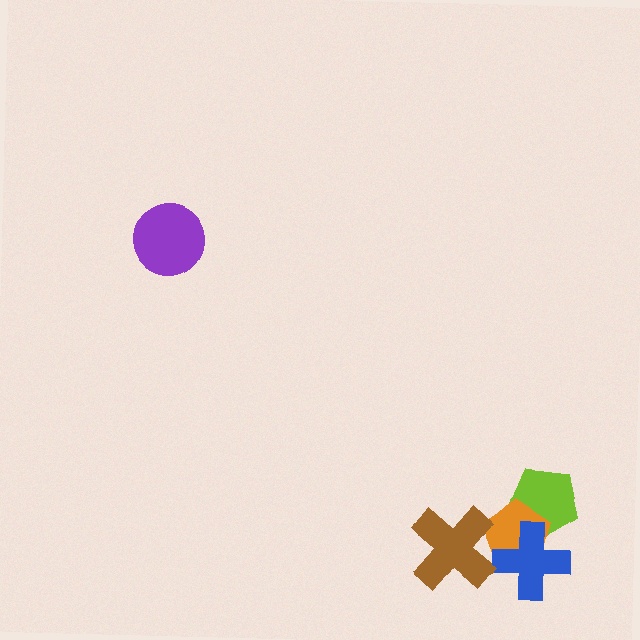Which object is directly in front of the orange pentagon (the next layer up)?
The blue cross is directly in front of the orange pentagon.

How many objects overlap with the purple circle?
0 objects overlap with the purple circle.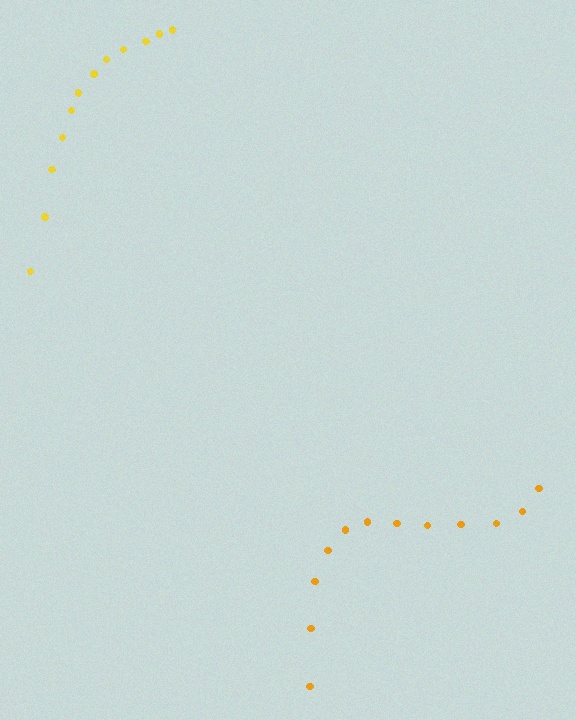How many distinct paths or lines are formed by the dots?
There are 2 distinct paths.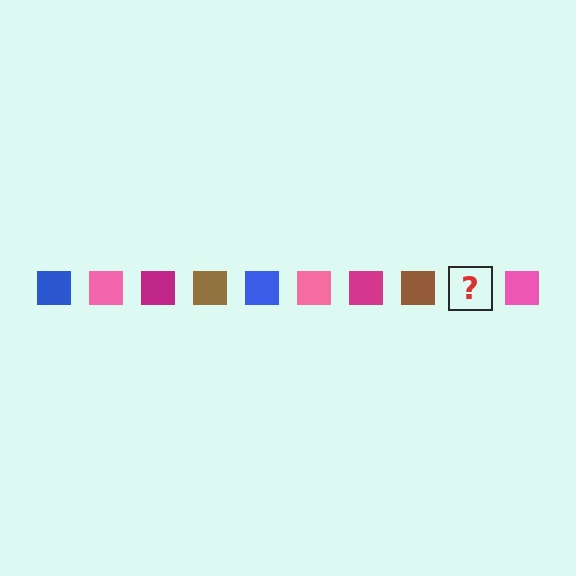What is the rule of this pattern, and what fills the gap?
The rule is that the pattern cycles through blue, pink, magenta, brown squares. The gap should be filled with a blue square.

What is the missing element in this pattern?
The missing element is a blue square.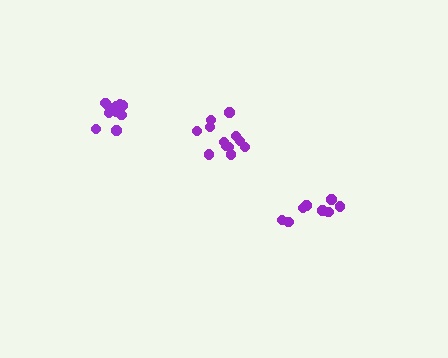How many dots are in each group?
Group 1: 8 dots, Group 2: 12 dots, Group 3: 12 dots (32 total).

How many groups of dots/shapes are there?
There are 3 groups.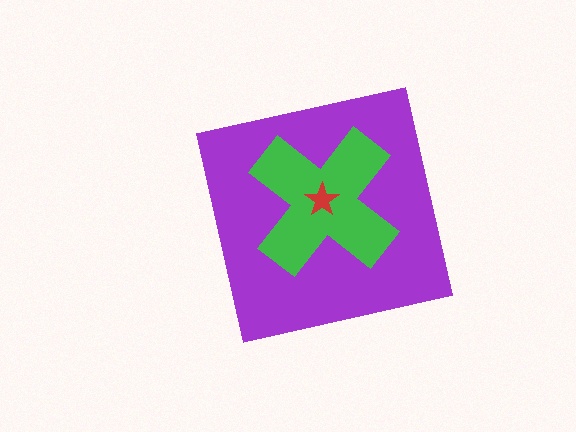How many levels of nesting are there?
3.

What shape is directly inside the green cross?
The red star.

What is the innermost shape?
The red star.